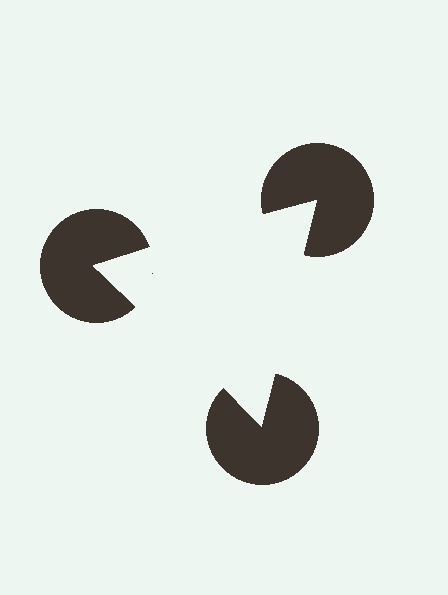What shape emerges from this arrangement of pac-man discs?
An illusory triangle — its edges are inferred from the aligned wedge cuts in the pac-man discs, not physically drawn.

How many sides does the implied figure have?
3 sides.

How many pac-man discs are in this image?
There are 3 — one at each vertex of the illusory triangle.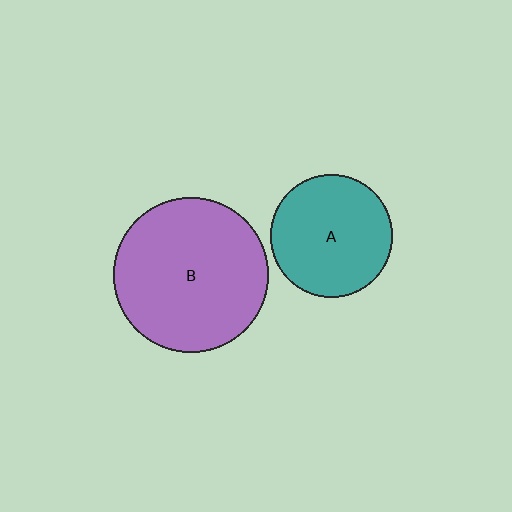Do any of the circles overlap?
No, none of the circles overlap.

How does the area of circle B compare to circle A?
Approximately 1.6 times.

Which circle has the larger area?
Circle B (purple).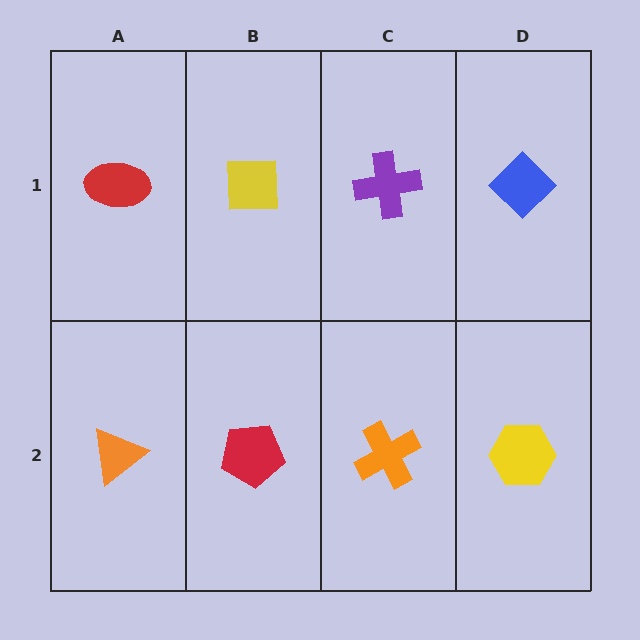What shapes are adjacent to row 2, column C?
A purple cross (row 1, column C), a red pentagon (row 2, column B), a yellow hexagon (row 2, column D).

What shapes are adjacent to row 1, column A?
An orange triangle (row 2, column A), a yellow square (row 1, column B).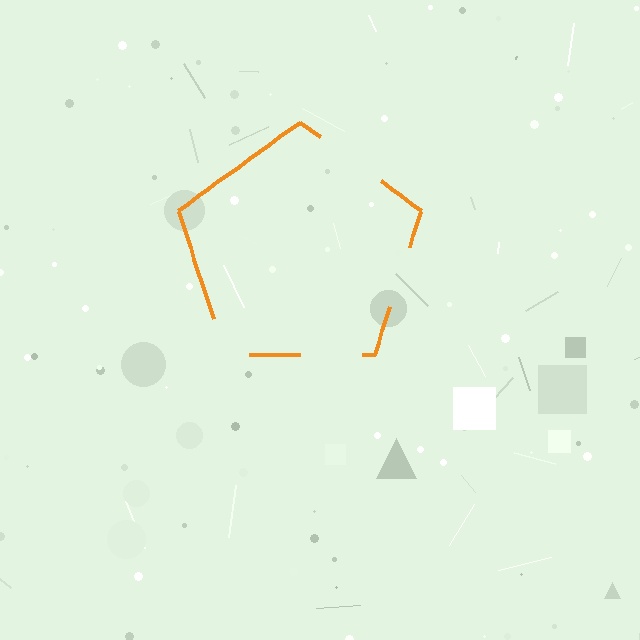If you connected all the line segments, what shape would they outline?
They would outline a pentagon.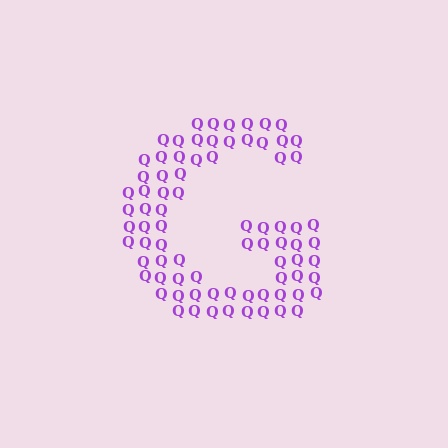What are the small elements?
The small elements are letter Q's.